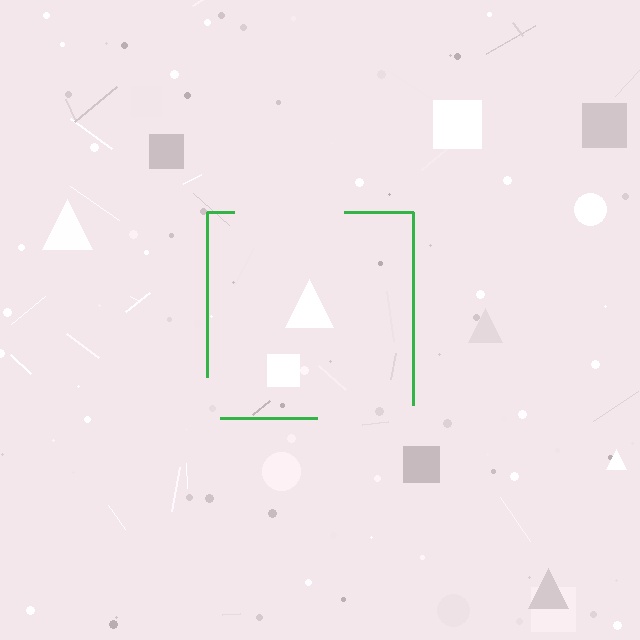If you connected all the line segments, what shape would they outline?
They would outline a square.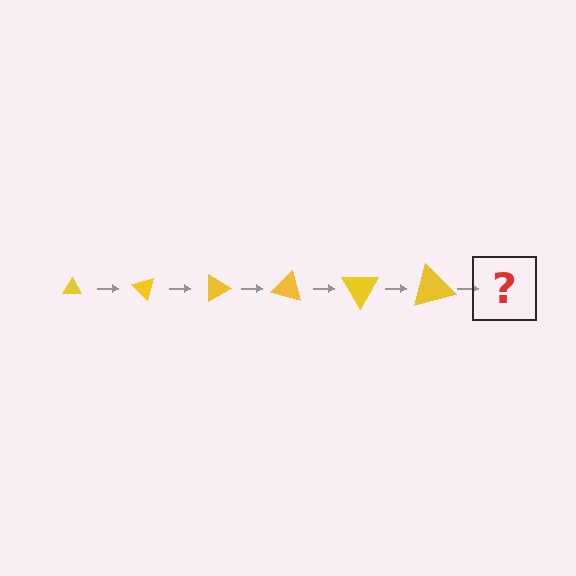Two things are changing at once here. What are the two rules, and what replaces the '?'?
The two rules are that the triangle grows larger each step and it rotates 45 degrees each step. The '?' should be a triangle, larger than the previous one and rotated 270 degrees from the start.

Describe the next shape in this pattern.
It should be a triangle, larger than the previous one and rotated 270 degrees from the start.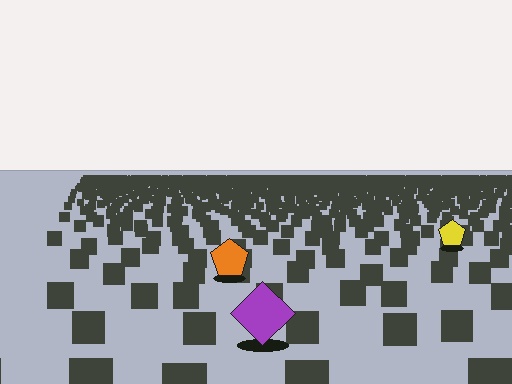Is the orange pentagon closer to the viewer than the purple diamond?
No. The purple diamond is closer — you can tell from the texture gradient: the ground texture is coarser near it.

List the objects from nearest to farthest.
From nearest to farthest: the purple diamond, the orange pentagon, the yellow pentagon.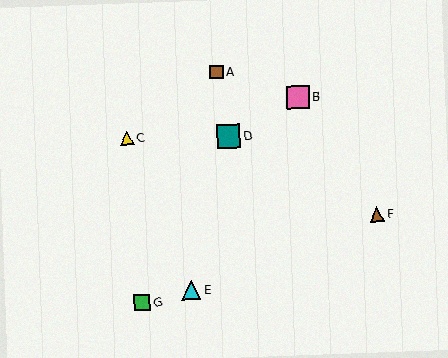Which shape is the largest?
The teal square (labeled D) is the largest.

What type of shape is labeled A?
Shape A is a brown square.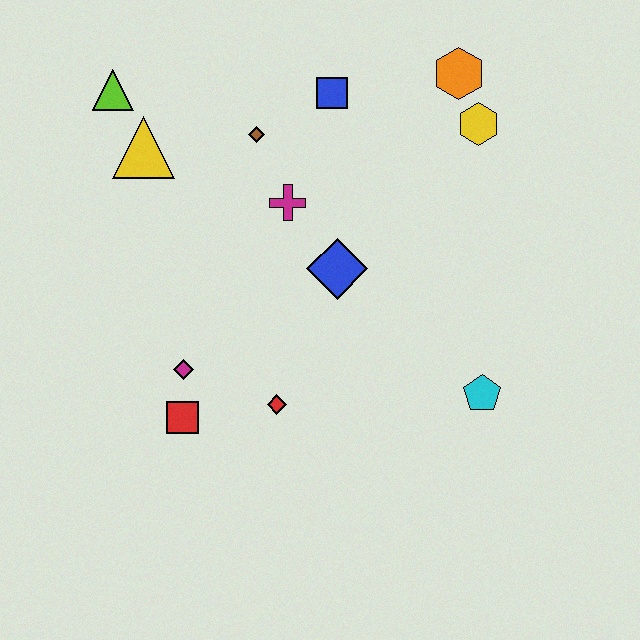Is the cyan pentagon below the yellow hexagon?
Yes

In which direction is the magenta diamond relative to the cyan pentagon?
The magenta diamond is to the left of the cyan pentagon.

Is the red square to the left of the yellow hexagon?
Yes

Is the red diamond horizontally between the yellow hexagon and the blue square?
No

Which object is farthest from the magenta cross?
The cyan pentagon is farthest from the magenta cross.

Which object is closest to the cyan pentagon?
The blue diamond is closest to the cyan pentagon.